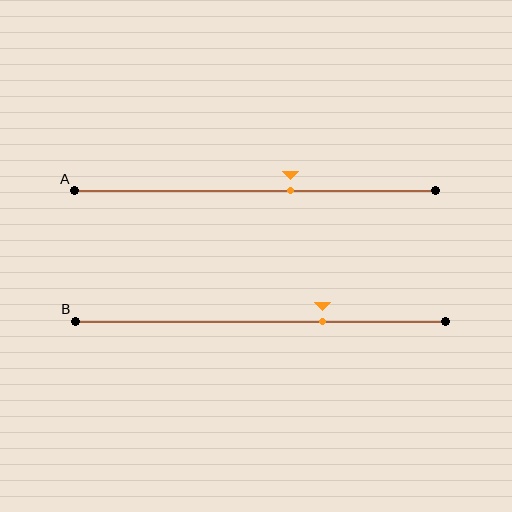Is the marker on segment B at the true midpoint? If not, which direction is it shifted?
No, the marker on segment B is shifted to the right by about 17% of the segment length.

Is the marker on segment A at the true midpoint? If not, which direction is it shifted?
No, the marker on segment A is shifted to the right by about 10% of the segment length.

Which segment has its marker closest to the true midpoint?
Segment A has its marker closest to the true midpoint.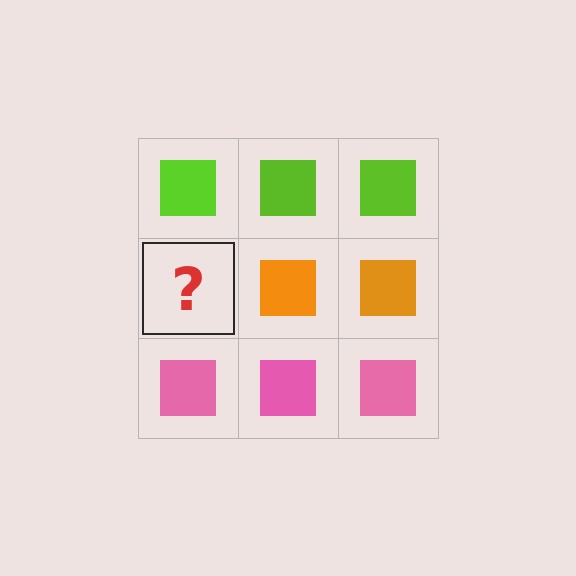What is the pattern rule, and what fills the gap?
The rule is that each row has a consistent color. The gap should be filled with an orange square.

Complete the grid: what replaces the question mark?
The question mark should be replaced with an orange square.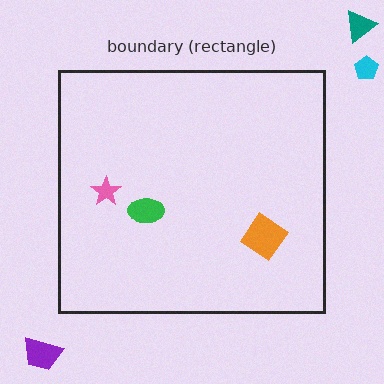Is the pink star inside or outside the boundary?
Inside.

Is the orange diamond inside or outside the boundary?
Inside.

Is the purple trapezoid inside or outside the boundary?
Outside.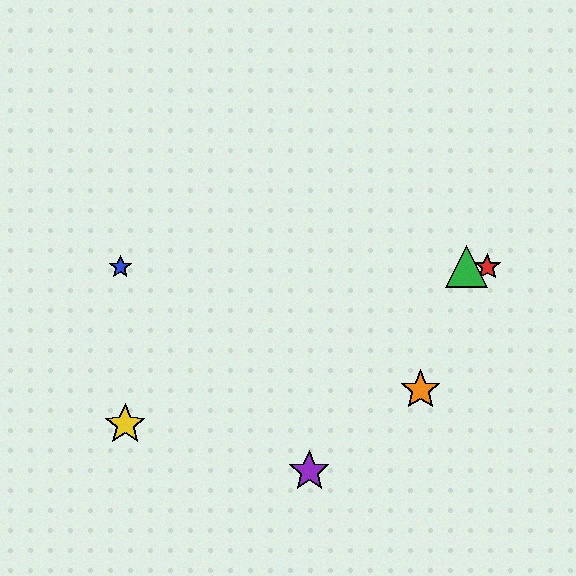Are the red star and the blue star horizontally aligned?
Yes, both are at y≈267.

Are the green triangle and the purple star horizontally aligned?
No, the green triangle is at y≈267 and the purple star is at y≈471.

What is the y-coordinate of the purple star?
The purple star is at y≈471.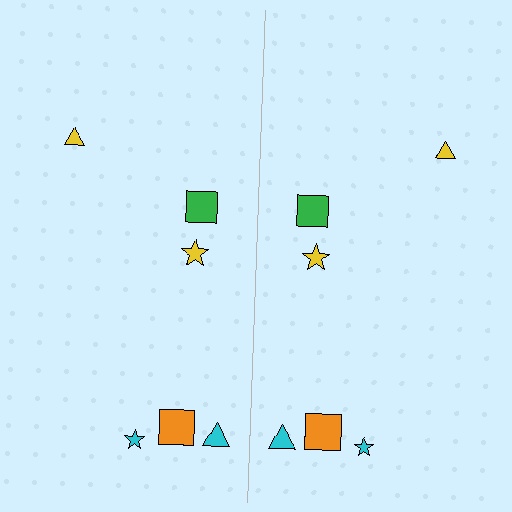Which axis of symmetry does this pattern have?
The pattern has a vertical axis of symmetry running through the center of the image.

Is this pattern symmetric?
Yes, this pattern has bilateral (reflection) symmetry.